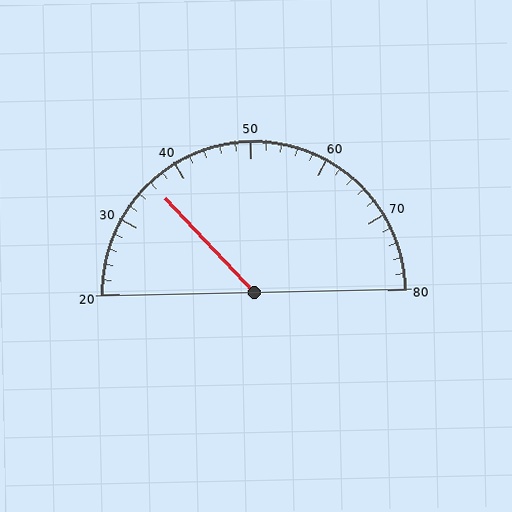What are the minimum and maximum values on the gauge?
The gauge ranges from 20 to 80.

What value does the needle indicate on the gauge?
The needle indicates approximately 36.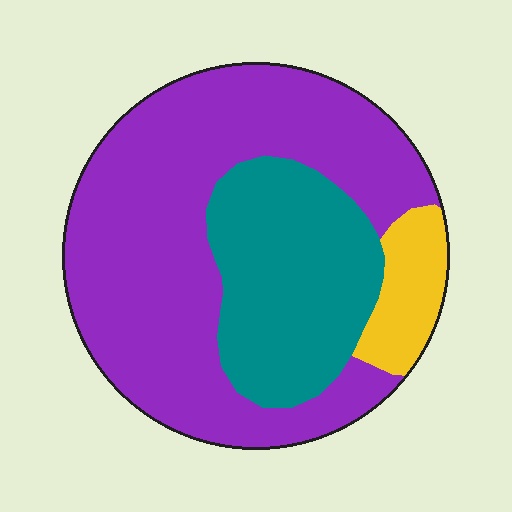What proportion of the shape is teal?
Teal covers 29% of the shape.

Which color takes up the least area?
Yellow, at roughly 10%.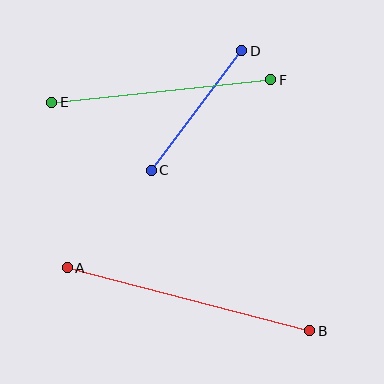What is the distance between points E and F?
The distance is approximately 220 pixels.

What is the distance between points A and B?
The distance is approximately 251 pixels.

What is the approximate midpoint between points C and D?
The midpoint is at approximately (196, 110) pixels.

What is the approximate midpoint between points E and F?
The midpoint is at approximately (161, 91) pixels.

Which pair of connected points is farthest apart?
Points A and B are farthest apart.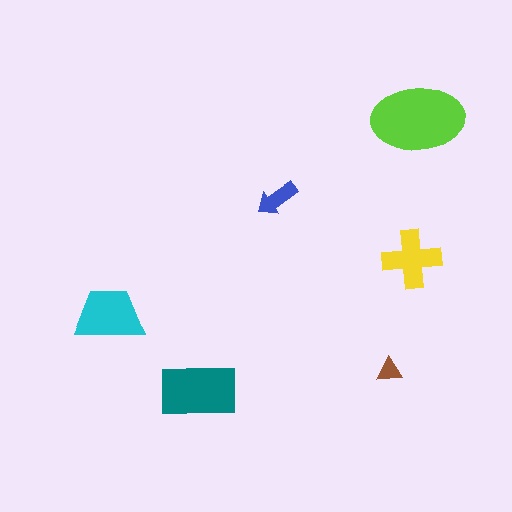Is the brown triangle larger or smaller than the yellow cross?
Smaller.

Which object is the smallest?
The brown triangle.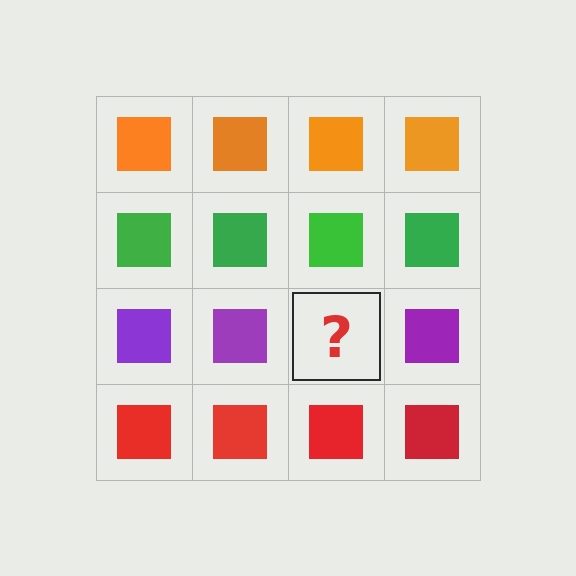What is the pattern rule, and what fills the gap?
The rule is that each row has a consistent color. The gap should be filled with a purple square.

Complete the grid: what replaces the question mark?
The question mark should be replaced with a purple square.